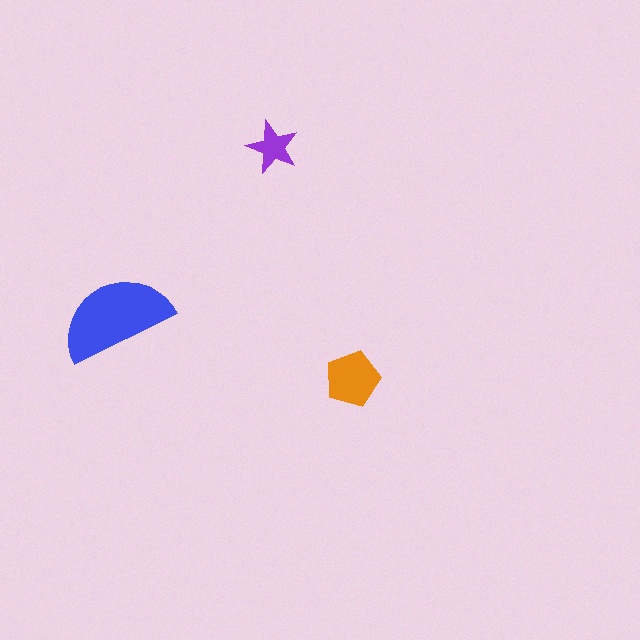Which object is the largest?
The blue semicircle.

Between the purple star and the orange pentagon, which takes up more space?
The orange pentagon.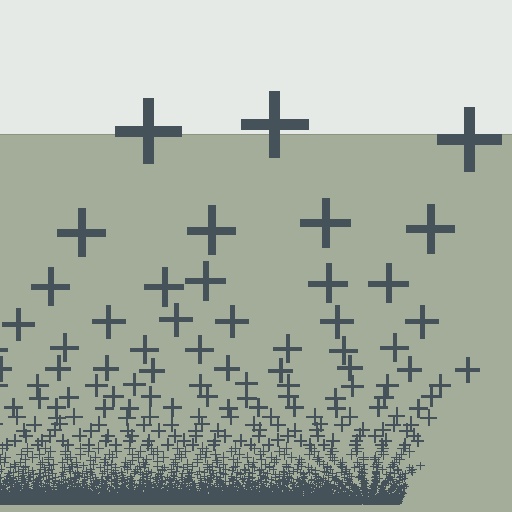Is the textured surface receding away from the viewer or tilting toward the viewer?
The surface appears to tilt toward the viewer. Texture elements get larger and sparser toward the top.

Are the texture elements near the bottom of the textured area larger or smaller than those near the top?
Smaller. The gradient is inverted — elements near the bottom are smaller and denser.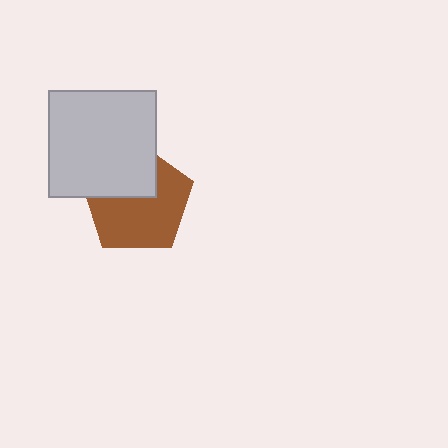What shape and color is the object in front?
The object in front is a light gray square.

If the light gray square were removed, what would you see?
You would see the complete brown pentagon.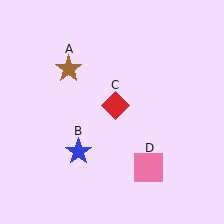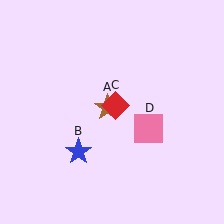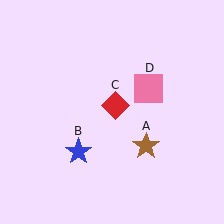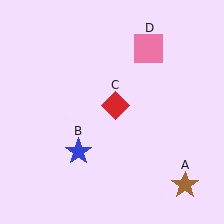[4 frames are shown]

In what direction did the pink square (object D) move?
The pink square (object D) moved up.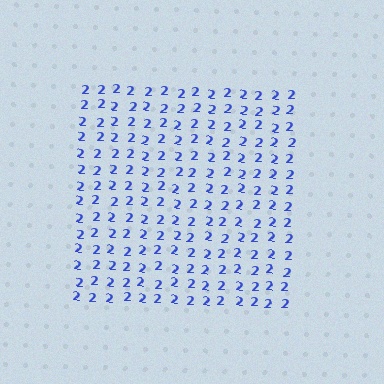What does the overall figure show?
The overall figure shows a square.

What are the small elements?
The small elements are digit 2's.